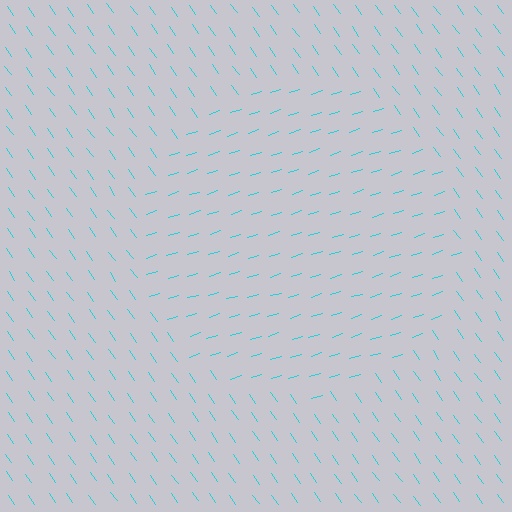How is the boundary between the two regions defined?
The boundary is defined purely by a change in line orientation (approximately 72 degrees difference). All lines are the same color and thickness.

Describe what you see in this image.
The image is filled with small cyan line segments. A circle region in the image has lines oriented differently from the surrounding lines, creating a visible texture boundary.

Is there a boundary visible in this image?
Yes, there is a texture boundary formed by a change in line orientation.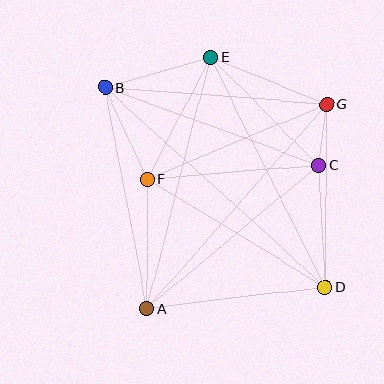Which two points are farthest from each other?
Points B and D are farthest from each other.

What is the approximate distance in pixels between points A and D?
The distance between A and D is approximately 179 pixels.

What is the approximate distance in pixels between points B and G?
The distance between B and G is approximately 223 pixels.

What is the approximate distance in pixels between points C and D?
The distance between C and D is approximately 122 pixels.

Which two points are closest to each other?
Points C and G are closest to each other.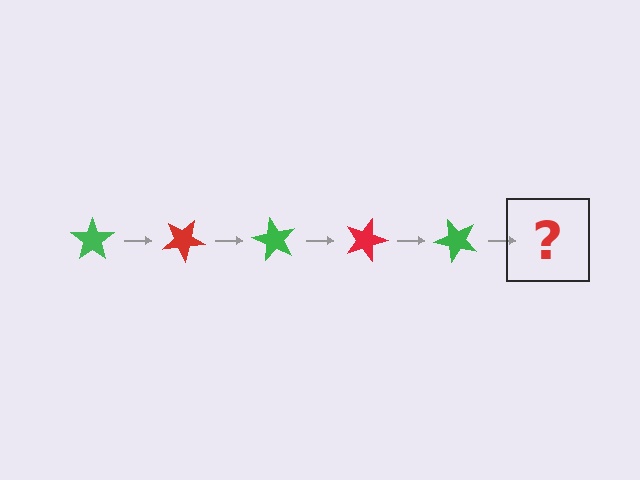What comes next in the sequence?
The next element should be a red star, rotated 150 degrees from the start.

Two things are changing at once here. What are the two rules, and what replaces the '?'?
The two rules are that it rotates 30 degrees each step and the color cycles through green and red. The '?' should be a red star, rotated 150 degrees from the start.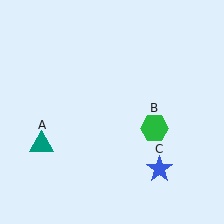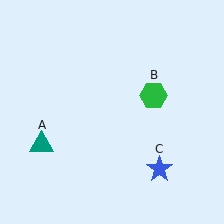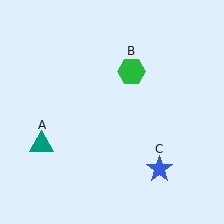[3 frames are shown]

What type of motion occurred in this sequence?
The green hexagon (object B) rotated counterclockwise around the center of the scene.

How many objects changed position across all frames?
1 object changed position: green hexagon (object B).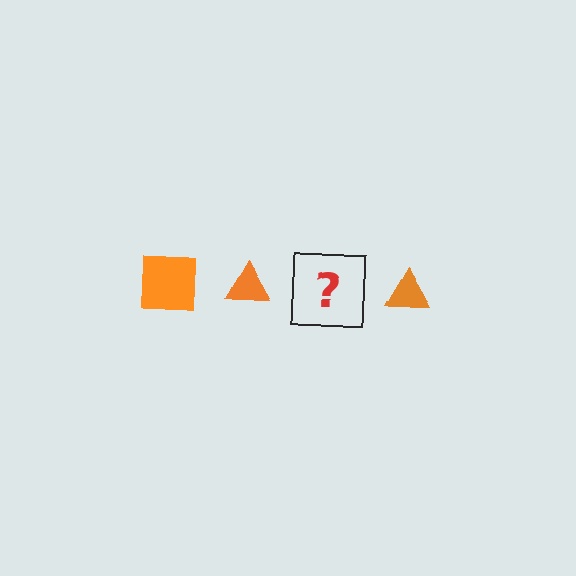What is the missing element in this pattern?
The missing element is an orange square.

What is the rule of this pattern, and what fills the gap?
The rule is that the pattern cycles through square, triangle shapes in orange. The gap should be filled with an orange square.